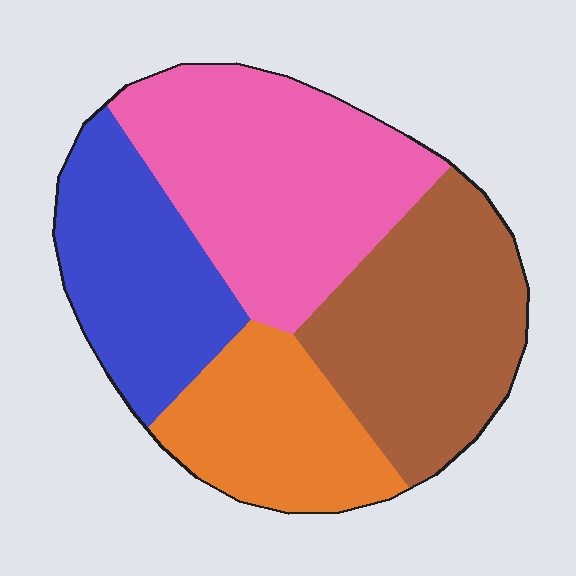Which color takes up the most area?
Pink, at roughly 35%.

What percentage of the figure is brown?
Brown covers 28% of the figure.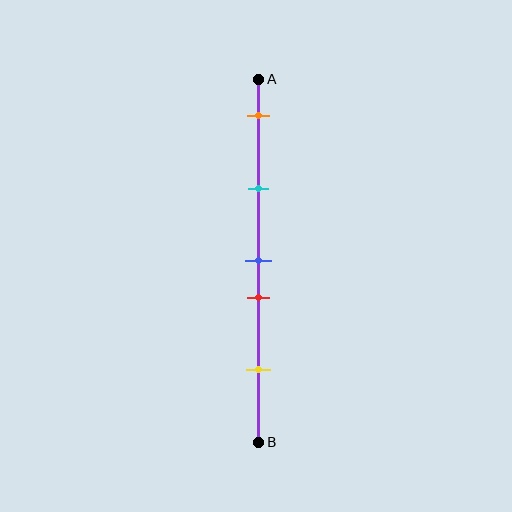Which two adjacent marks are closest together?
The blue and red marks are the closest adjacent pair.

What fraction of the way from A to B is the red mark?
The red mark is approximately 60% (0.6) of the way from A to B.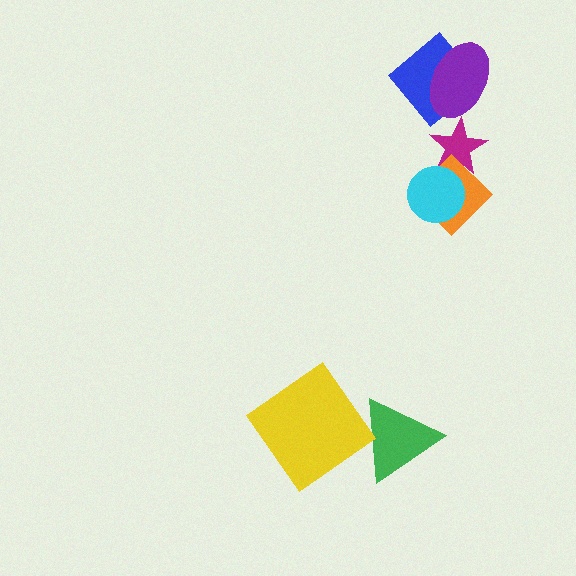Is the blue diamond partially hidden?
Yes, it is partially covered by another shape.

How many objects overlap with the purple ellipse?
1 object overlaps with the purple ellipse.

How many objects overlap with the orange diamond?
2 objects overlap with the orange diamond.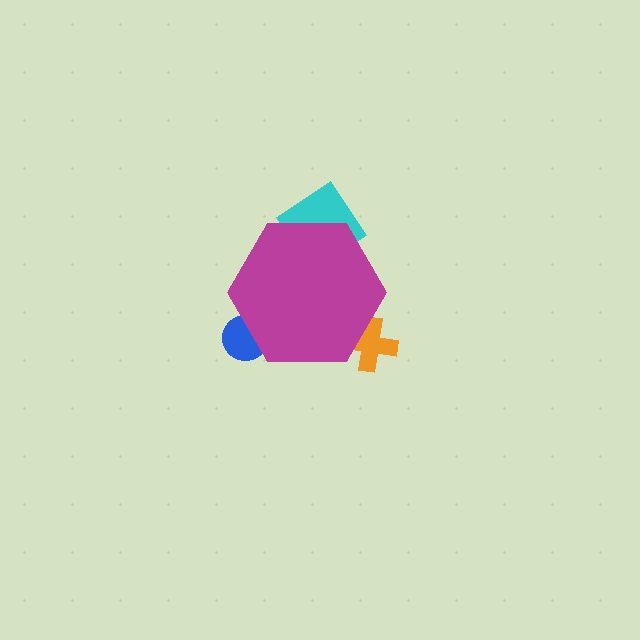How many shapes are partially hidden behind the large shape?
3 shapes are partially hidden.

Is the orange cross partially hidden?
Yes, the orange cross is partially hidden behind the magenta hexagon.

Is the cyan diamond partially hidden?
Yes, the cyan diamond is partially hidden behind the magenta hexagon.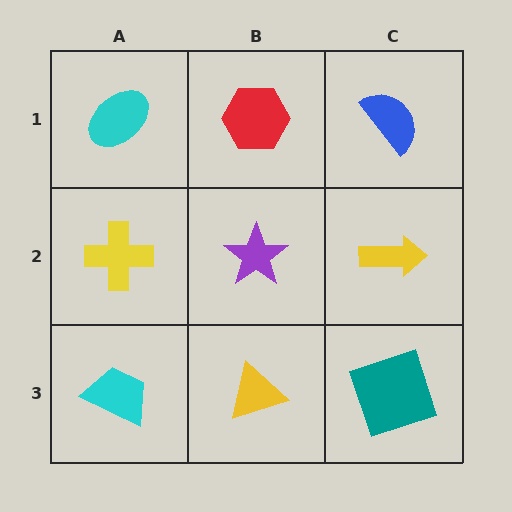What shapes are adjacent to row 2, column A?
A cyan ellipse (row 1, column A), a cyan trapezoid (row 3, column A), a purple star (row 2, column B).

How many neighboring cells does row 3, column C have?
2.